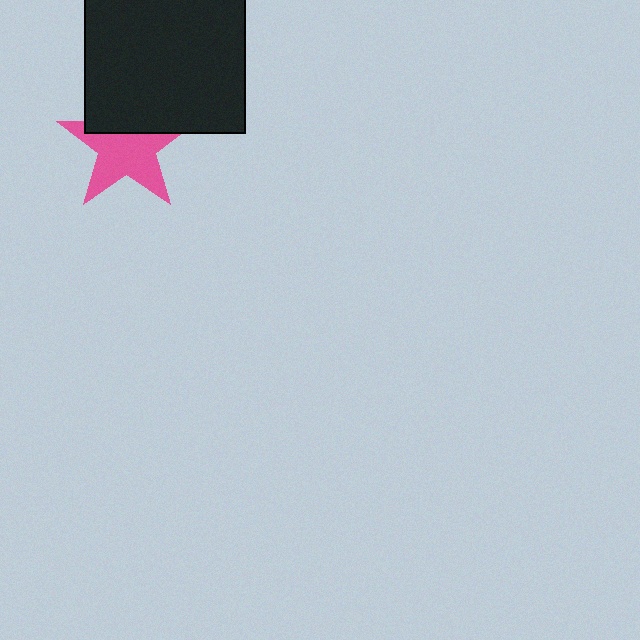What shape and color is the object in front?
The object in front is a black square.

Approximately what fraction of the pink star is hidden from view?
Roughly 34% of the pink star is hidden behind the black square.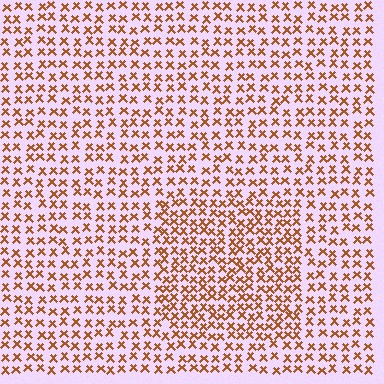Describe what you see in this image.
The image contains small brown elements arranged at two different densities. A rectangle-shaped region is visible where the elements are more densely packed than the surrounding area.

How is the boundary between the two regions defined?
The boundary is defined by a change in element density (approximately 1.5x ratio). All elements are the same color, size, and shape.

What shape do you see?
I see a rectangle.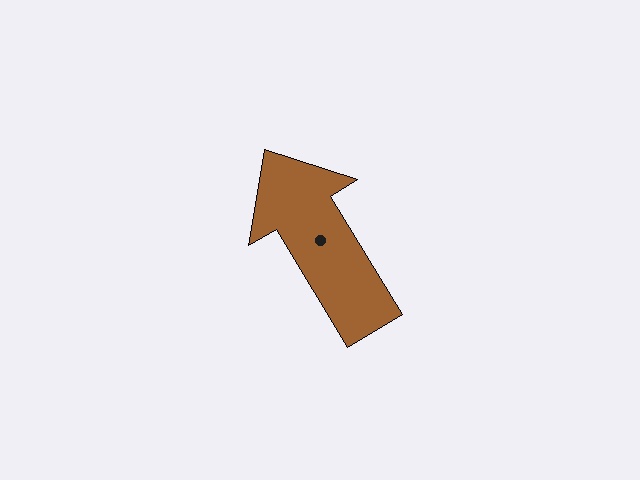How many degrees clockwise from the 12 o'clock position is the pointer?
Approximately 329 degrees.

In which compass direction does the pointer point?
Northwest.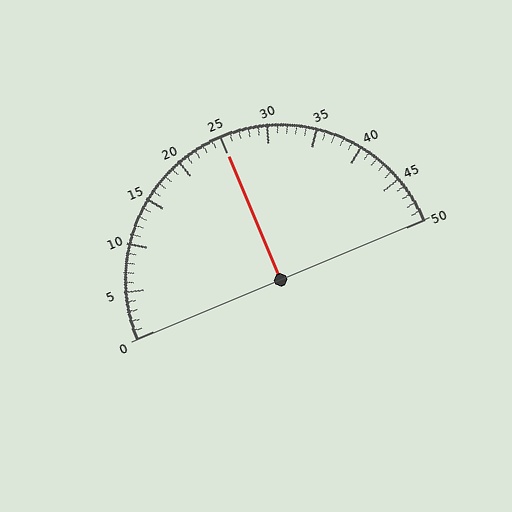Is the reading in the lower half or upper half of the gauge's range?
The reading is in the upper half of the range (0 to 50).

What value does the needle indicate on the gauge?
The needle indicates approximately 25.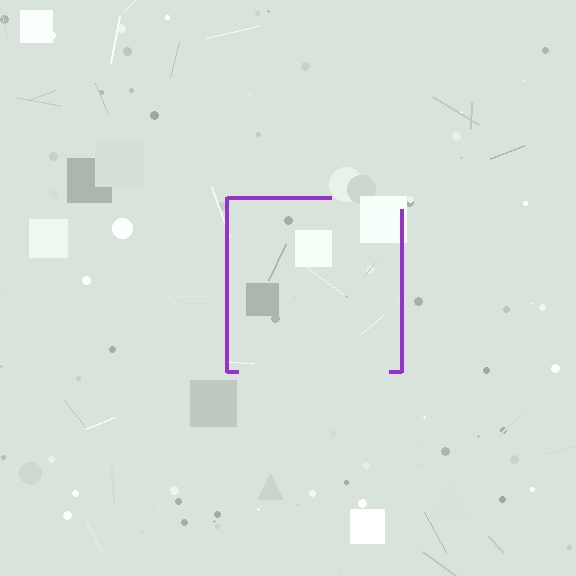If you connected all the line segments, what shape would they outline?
They would outline a square.